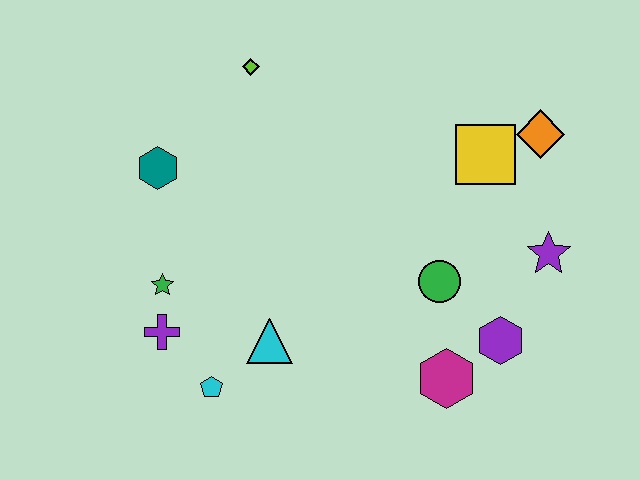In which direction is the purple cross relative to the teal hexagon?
The purple cross is below the teal hexagon.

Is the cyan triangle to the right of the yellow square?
No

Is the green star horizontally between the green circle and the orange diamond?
No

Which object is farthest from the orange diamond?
The purple cross is farthest from the orange diamond.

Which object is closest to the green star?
The purple cross is closest to the green star.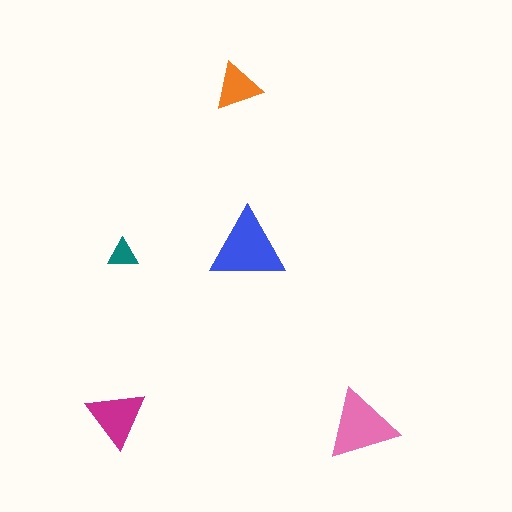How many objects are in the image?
There are 5 objects in the image.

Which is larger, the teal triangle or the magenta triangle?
The magenta one.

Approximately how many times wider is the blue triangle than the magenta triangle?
About 1.5 times wider.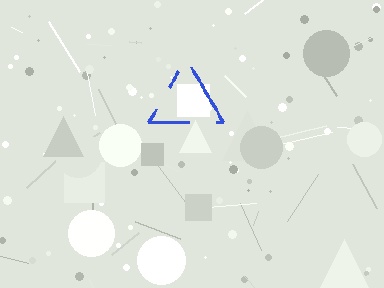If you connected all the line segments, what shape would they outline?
They would outline a triangle.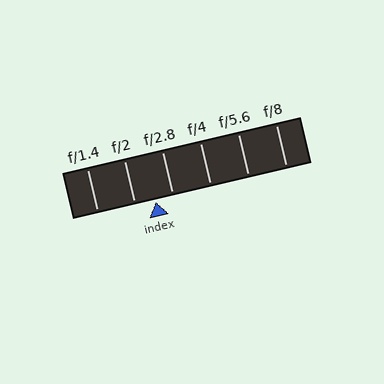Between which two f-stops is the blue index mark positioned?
The index mark is between f/2 and f/2.8.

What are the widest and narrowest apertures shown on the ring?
The widest aperture shown is f/1.4 and the narrowest is f/8.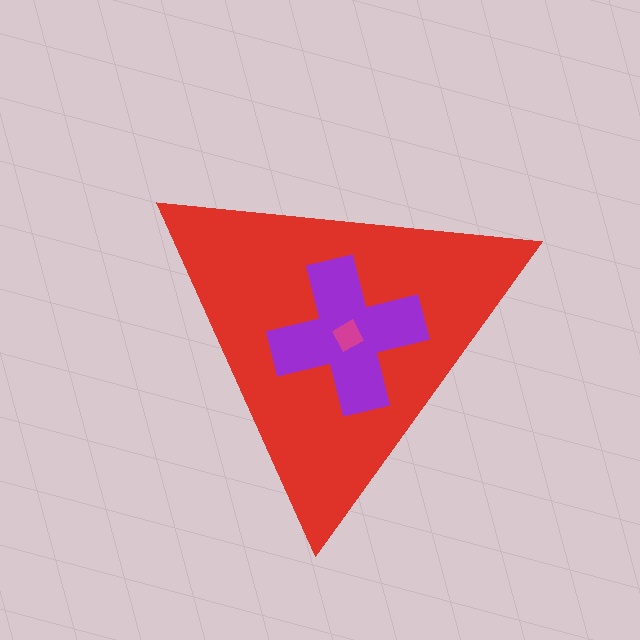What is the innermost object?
The magenta square.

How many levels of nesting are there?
3.